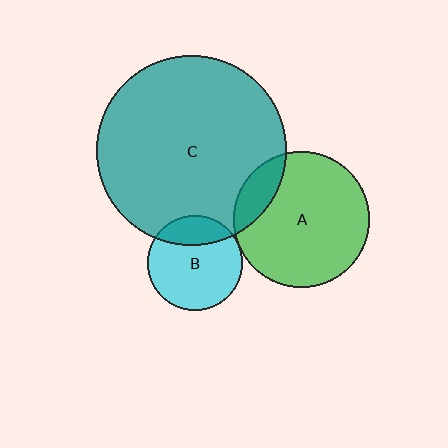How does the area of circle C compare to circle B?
Approximately 4.0 times.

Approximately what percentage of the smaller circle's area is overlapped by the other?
Approximately 5%.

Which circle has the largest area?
Circle C (teal).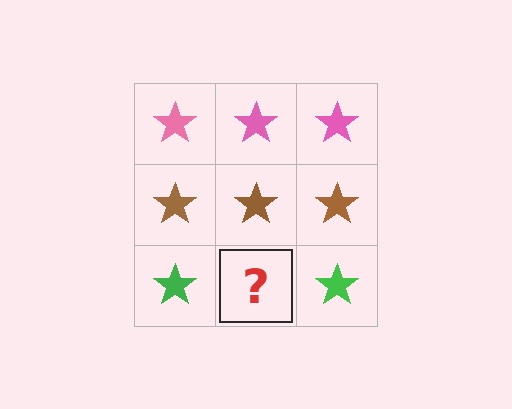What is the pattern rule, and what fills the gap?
The rule is that each row has a consistent color. The gap should be filled with a green star.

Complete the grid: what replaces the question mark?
The question mark should be replaced with a green star.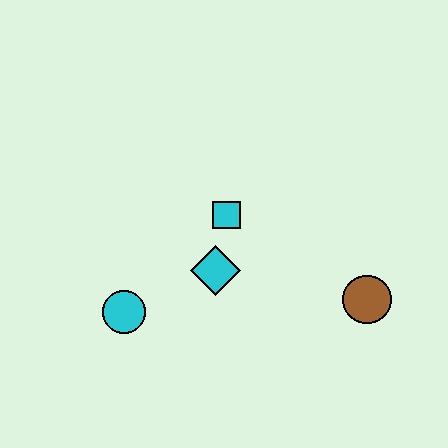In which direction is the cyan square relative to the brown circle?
The cyan square is to the left of the brown circle.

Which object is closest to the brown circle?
The cyan diamond is closest to the brown circle.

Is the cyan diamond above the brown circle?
Yes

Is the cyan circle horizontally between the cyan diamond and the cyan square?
No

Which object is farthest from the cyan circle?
The brown circle is farthest from the cyan circle.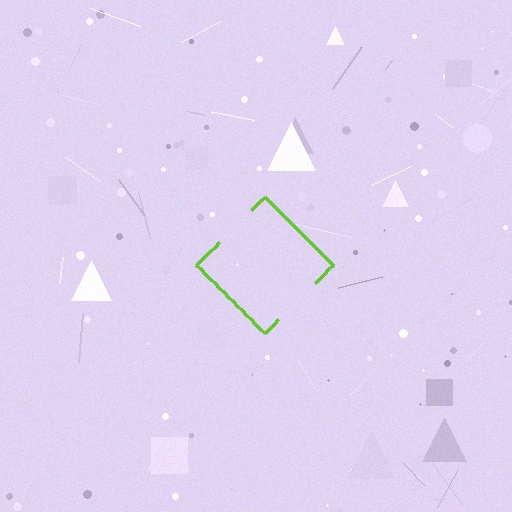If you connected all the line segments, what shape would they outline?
They would outline a diamond.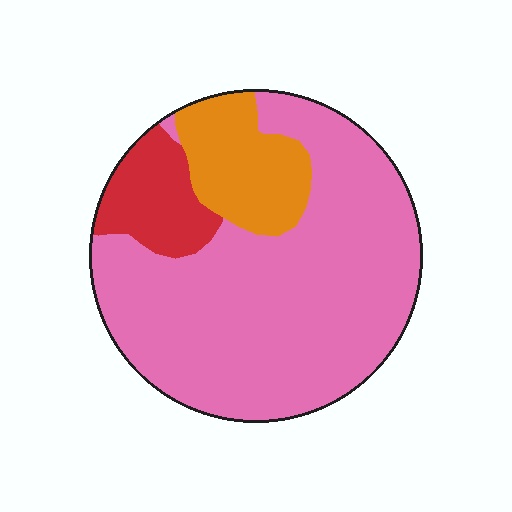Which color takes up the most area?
Pink, at roughly 75%.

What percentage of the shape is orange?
Orange covers roughly 15% of the shape.